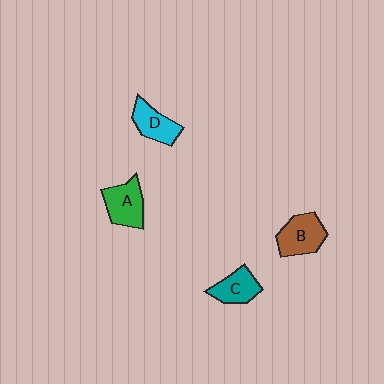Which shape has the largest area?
Shape B (brown).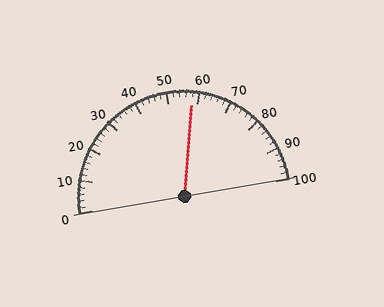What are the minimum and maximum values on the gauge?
The gauge ranges from 0 to 100.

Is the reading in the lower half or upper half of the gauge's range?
The reading is in the upper half of the range (0 to 100).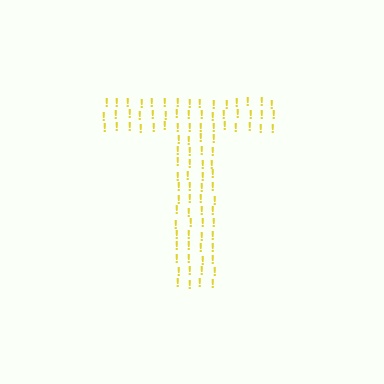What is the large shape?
The large shape is the letter T.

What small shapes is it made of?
It is made of small exclamation marks.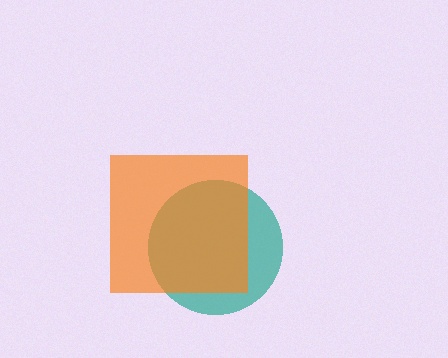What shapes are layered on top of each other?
The layered shapes are: a teal circle, an orange square.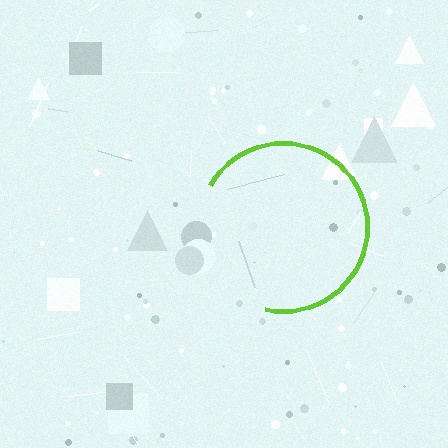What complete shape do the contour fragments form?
The contour fragments form a circle.